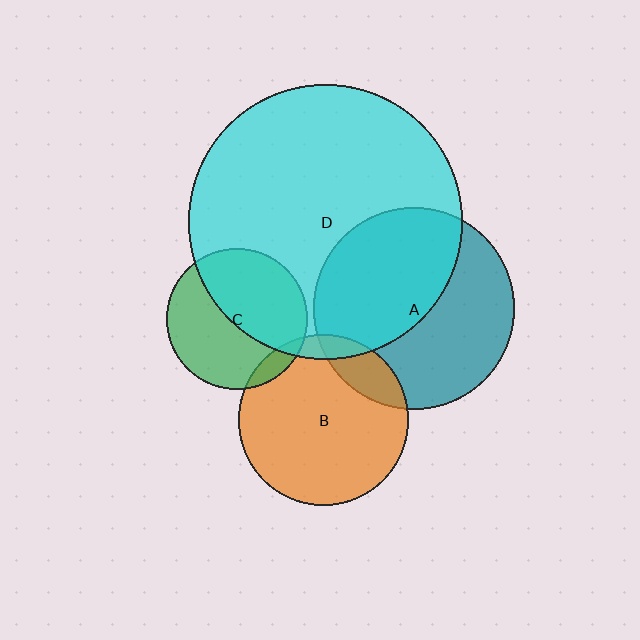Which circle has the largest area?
Circle D (cyan).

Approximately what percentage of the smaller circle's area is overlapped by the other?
Approximately 5%.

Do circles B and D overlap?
Yes.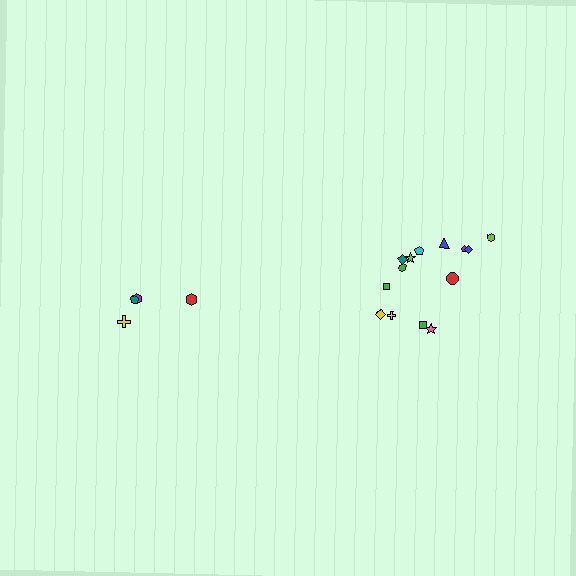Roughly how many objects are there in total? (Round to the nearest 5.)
Roughly 20 objects in total.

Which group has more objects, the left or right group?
The right group.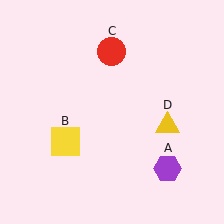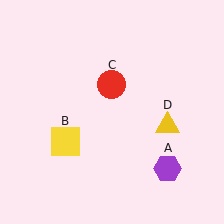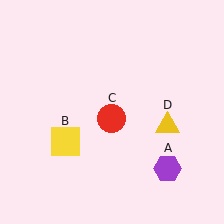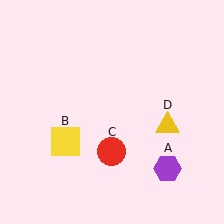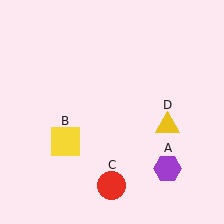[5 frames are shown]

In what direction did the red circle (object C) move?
The red circle (object C) moved down.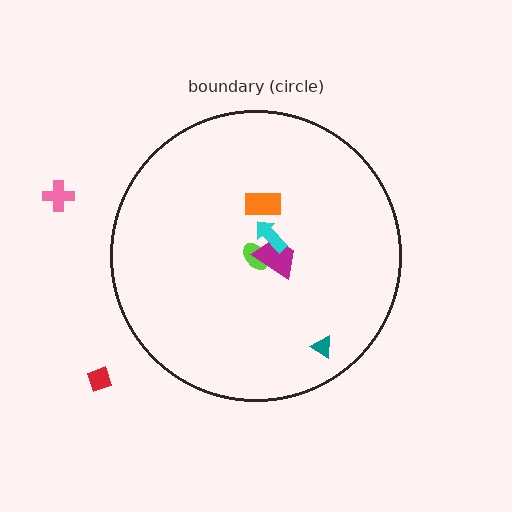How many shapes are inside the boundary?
5 inside, 2 outside.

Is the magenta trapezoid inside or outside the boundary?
Inside.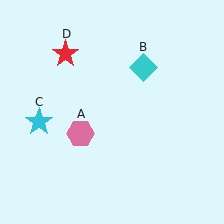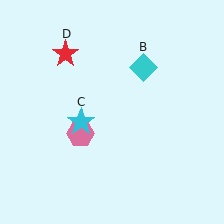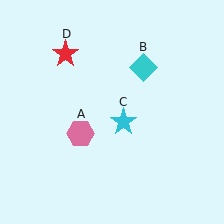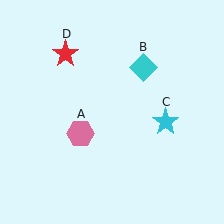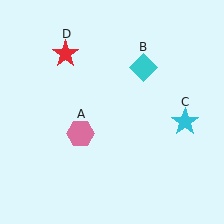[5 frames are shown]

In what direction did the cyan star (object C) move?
The cyan star (object C) moved right.